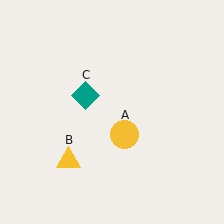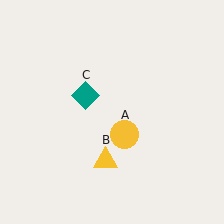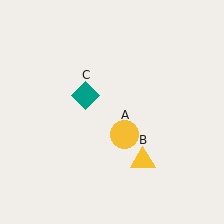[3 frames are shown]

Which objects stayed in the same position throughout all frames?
Yellow circle (object A) and teal diamond (object C) remained stationary.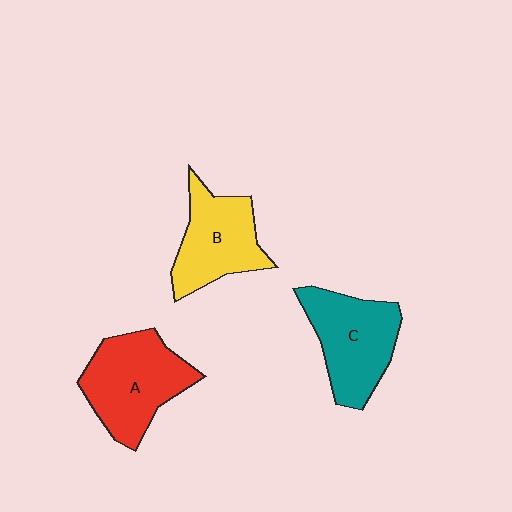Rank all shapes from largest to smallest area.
From largest to smallest: A (red), C (teal), B (yellow).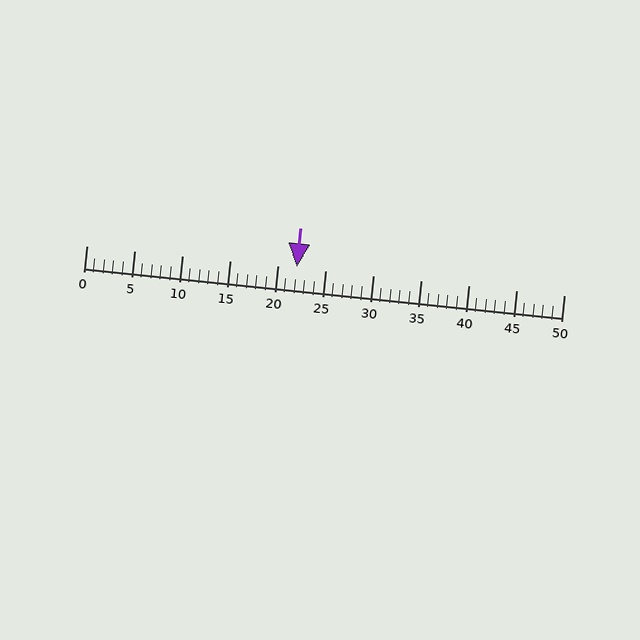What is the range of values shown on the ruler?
The ruler shows values from 0 to 50.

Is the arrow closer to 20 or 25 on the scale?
The arrow is closer to 20.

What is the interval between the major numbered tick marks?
The major tick marks are spaced 5 units apart.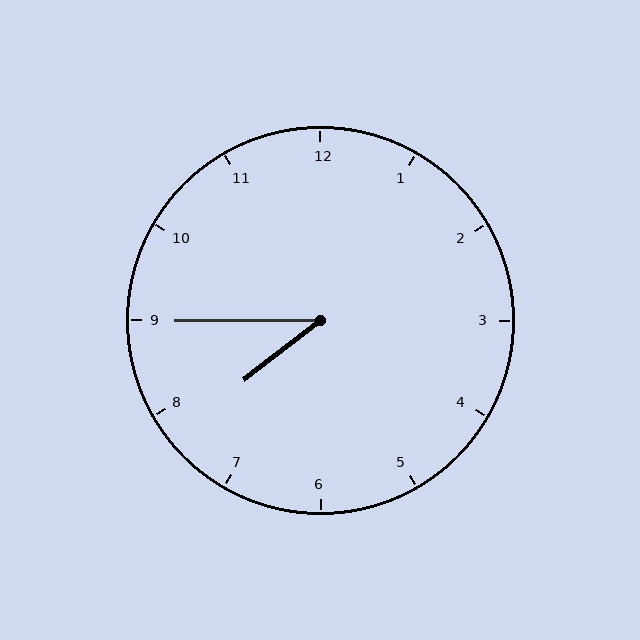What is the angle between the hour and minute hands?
Approximately 38 degrees.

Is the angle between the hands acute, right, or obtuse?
It is acute.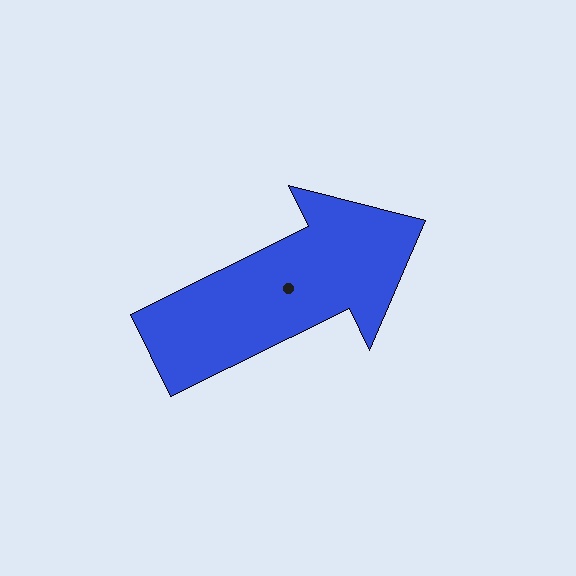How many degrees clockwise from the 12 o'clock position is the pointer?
Approximately 64 degrees.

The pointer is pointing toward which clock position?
Roughly 2 o'clock.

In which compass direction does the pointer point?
Northeast.